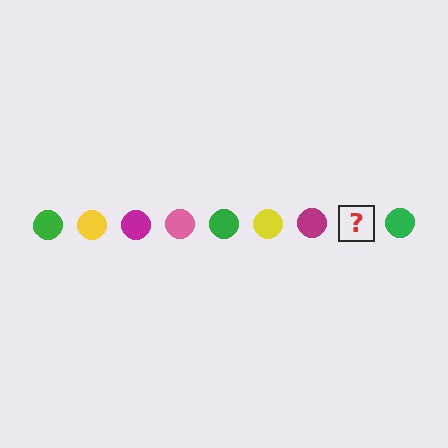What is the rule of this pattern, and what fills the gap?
The rule is that the pattern cycles through green, yellow, magenta, pink circles. The gap should be filled with a pink circle.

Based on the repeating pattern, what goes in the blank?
The blank should be a pink circle.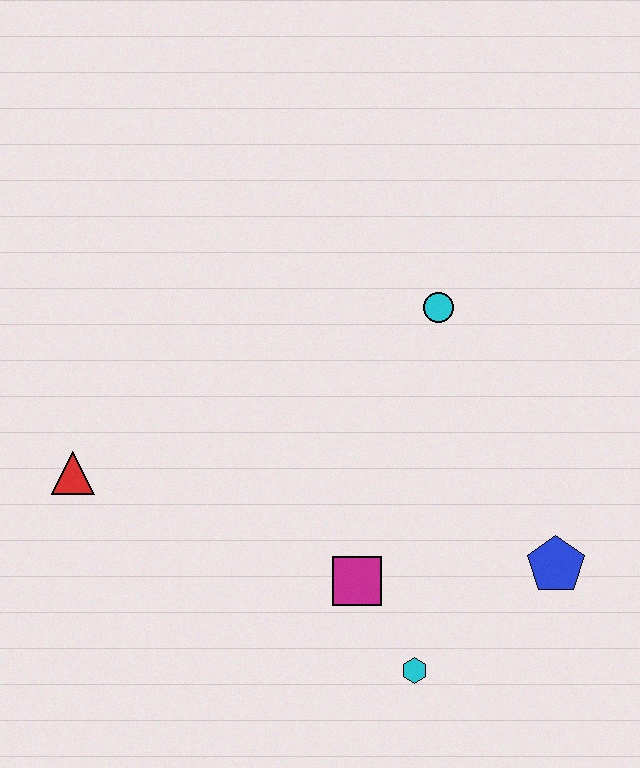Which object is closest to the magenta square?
The cyan hexagon is closest to the magenta square.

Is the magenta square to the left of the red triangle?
No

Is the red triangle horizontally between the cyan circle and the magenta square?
No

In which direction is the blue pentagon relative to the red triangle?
The blue pentagon is to the right of the red triangle.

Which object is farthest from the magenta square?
The red triangle is farthest from the magenta square.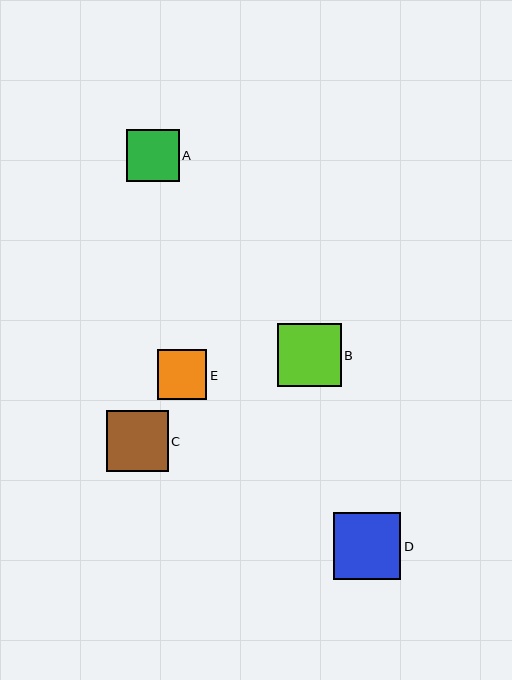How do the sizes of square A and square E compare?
Square A and square E are approximately the same size.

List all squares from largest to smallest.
From largest to smallest: D, B, C, A, E.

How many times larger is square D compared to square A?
Square D is approximately 1.3 times the size of square A.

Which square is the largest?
Square D is the largest with a size of approximately 68 pixels.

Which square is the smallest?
Square E is the smallest with a size of approximately 49 pixels.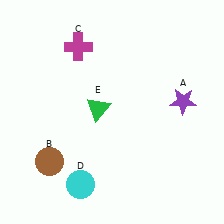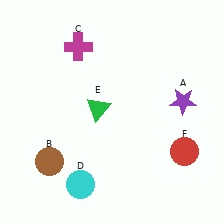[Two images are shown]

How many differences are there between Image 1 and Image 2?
There is 1 difference between the two images.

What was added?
A red circle (F) was added in Image 2.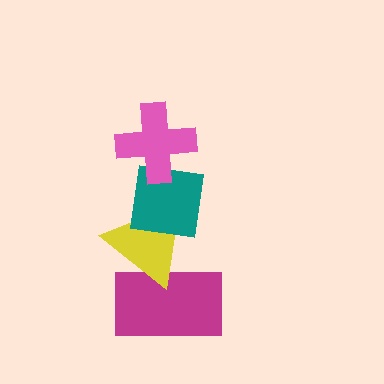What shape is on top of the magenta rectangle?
The yellow triangle is on top of the magenta rectangle.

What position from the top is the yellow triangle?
The yellow triangle is 3rd from the top.